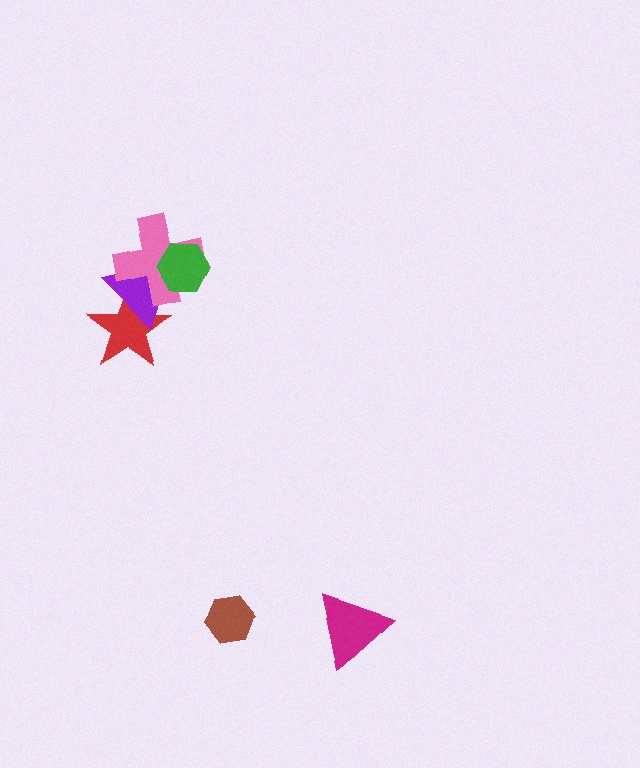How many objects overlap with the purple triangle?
3 objects overlap with the purple triangle.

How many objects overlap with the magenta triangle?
0 objects overlap with the magenta triangle.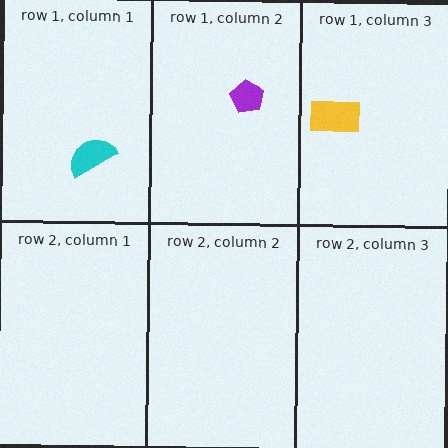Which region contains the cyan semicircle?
The row 1, column 1 region.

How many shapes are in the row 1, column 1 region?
1.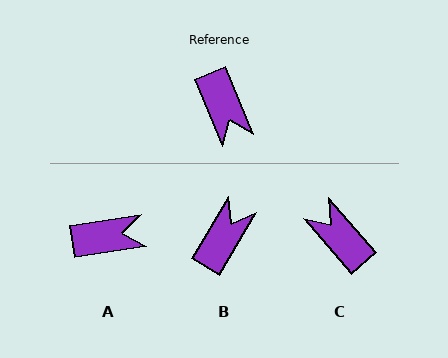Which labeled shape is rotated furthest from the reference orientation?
C, about 162 degrees away.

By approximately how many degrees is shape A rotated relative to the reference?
Approximately 76 degrees counter-clockwise.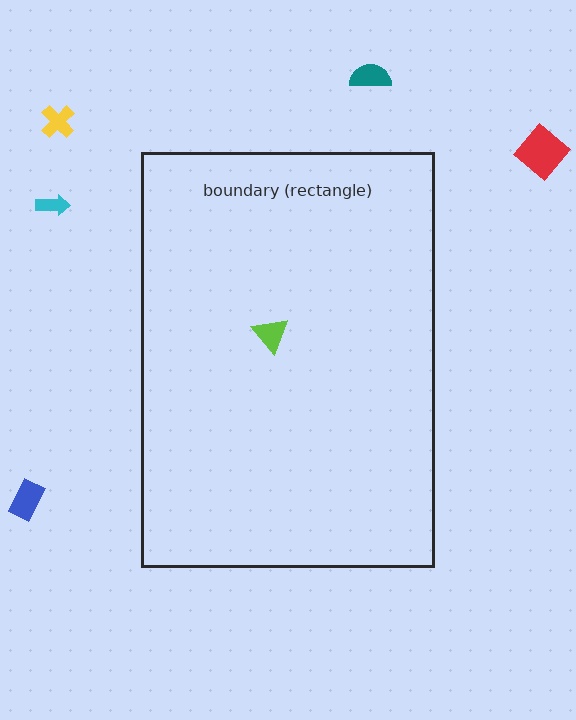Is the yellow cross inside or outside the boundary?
Outside.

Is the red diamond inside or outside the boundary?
Outside.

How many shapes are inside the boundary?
1 inside, 5 outside.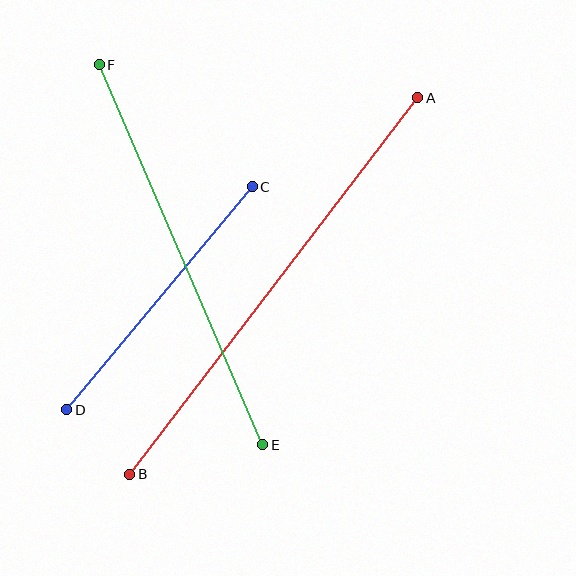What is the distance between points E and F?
The distance is approximately 414 pixels.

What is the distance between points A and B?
The distance is approximately 474 pixels.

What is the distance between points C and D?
The distance is approximately 290 pixels.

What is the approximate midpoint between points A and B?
The midpoint is at approximately (274, 286) pixels.